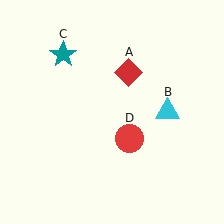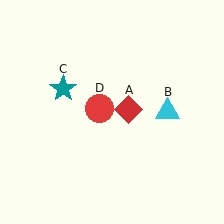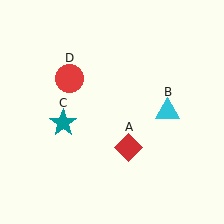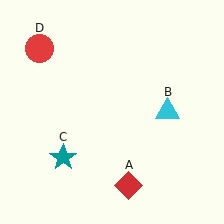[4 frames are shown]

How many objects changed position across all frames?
3 objects changed position: red diamond (object A), teal star (object C), red circle (object D).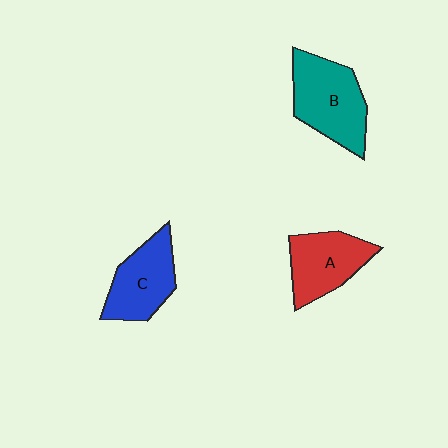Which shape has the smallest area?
Shape A (red).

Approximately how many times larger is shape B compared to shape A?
Approximately 1.2 times.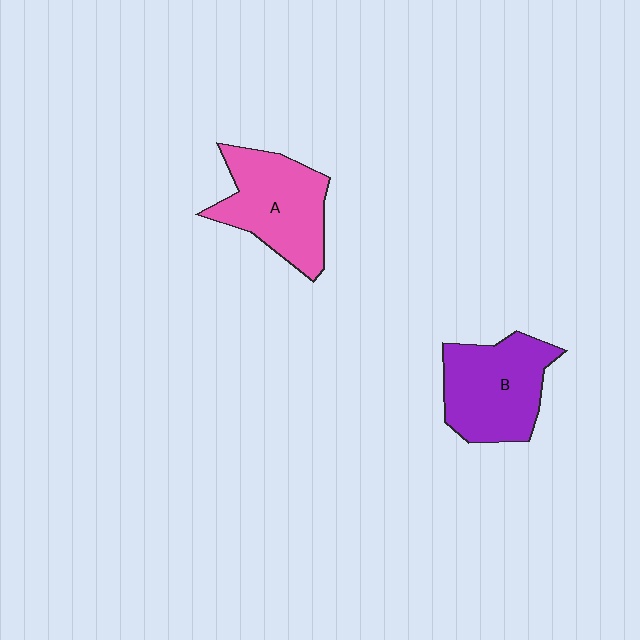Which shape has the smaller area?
Shape A (pink).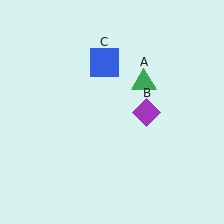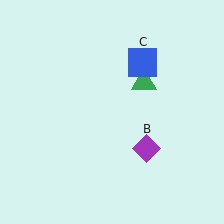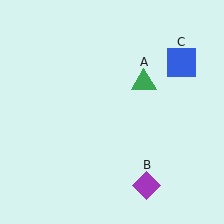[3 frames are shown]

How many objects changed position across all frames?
2 objects changed position: purple diamond (object B), blue square (object C).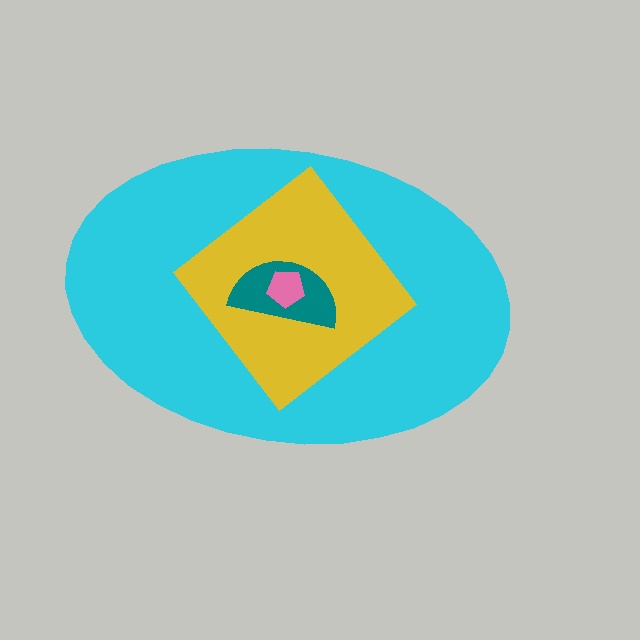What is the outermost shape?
The cyan ellipse.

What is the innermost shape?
The pink pentagon.